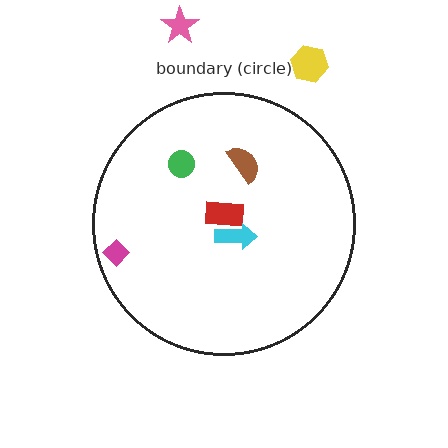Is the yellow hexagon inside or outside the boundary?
Outside.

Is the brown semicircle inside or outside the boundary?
Inside.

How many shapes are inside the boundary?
5 inside, 2 outside.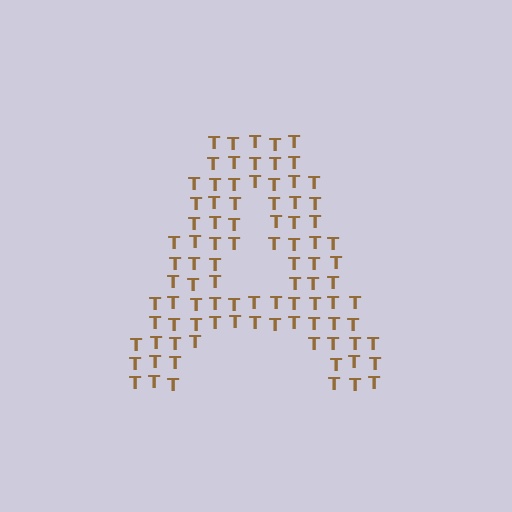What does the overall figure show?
The overall figure shows the letter A.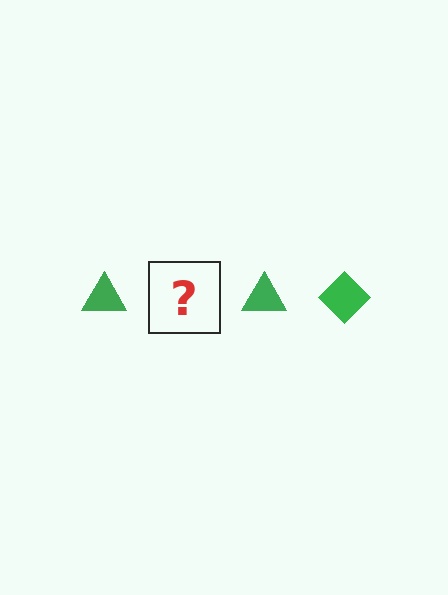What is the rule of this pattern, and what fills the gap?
The rule is that the pattern cycles through triangle, diamond shapes in green. The gap should be filled with a green diamond.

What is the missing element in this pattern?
The missing element is a green diamond.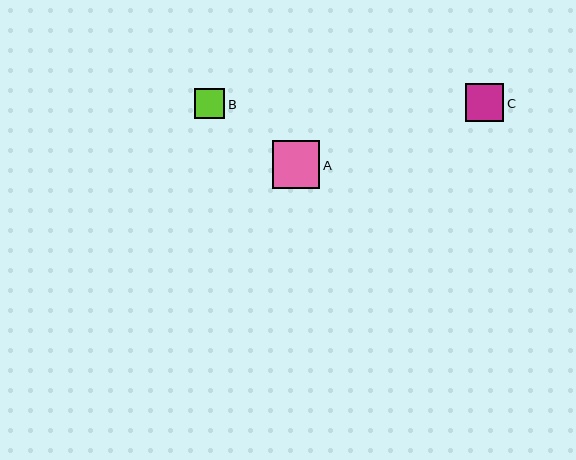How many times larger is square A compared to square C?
Square A is approximately 1.3 times the size of square C.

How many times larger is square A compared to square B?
Square A is approximately 1.6 times the size of square B.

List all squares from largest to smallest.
From largest to smallest: A, C, B.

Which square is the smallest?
Square B is the smallest with a size of approximately 30 pixels.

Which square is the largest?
Square A is the largest with a size of approximately 48 pixels.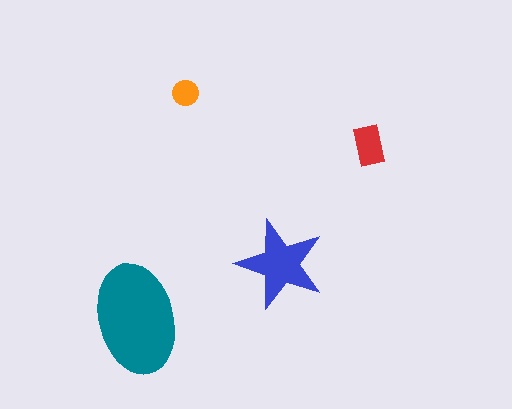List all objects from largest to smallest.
The teal ellipse, the blue star, the red rectangle, the orange circle.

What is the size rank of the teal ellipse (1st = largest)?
1st.